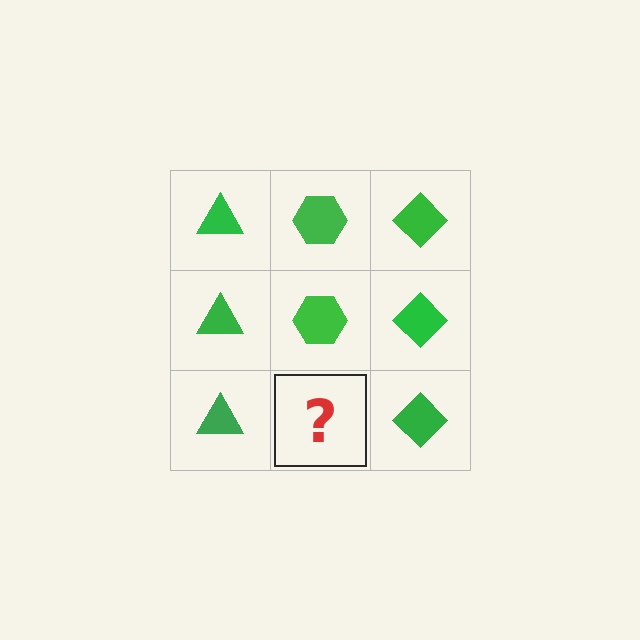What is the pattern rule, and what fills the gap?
The rule is that each column has a consistent shape. The gap should be filled with a green hexagon.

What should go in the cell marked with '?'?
The missing cell should contain a green hexagon.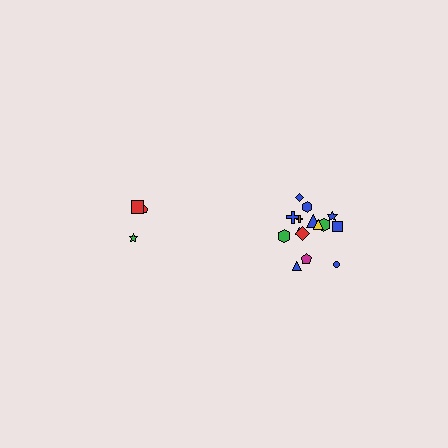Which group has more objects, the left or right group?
The right group.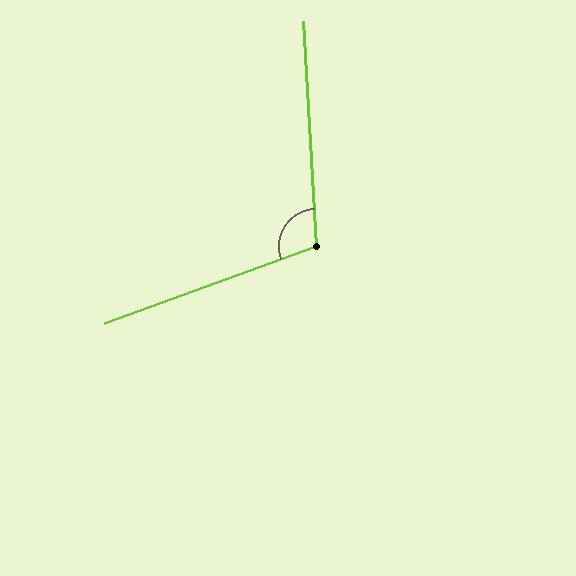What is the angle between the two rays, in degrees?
Approximately 107 degrees.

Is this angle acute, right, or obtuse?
It is obtuse.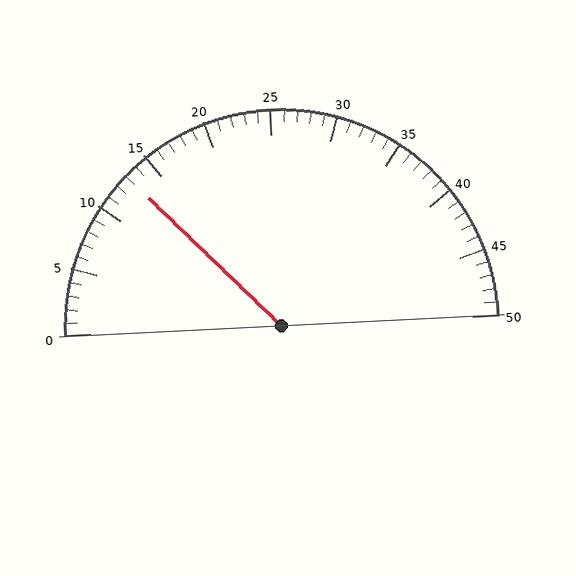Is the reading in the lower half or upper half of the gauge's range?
The reading is in the lower half of the range (0 to 50).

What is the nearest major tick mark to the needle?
The nearest major tick mark is 15.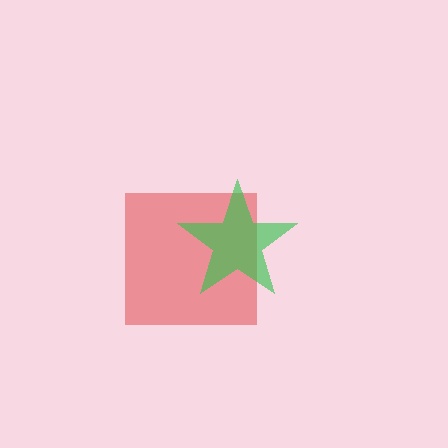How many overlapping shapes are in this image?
There are 2 overlapping shapes in the image.